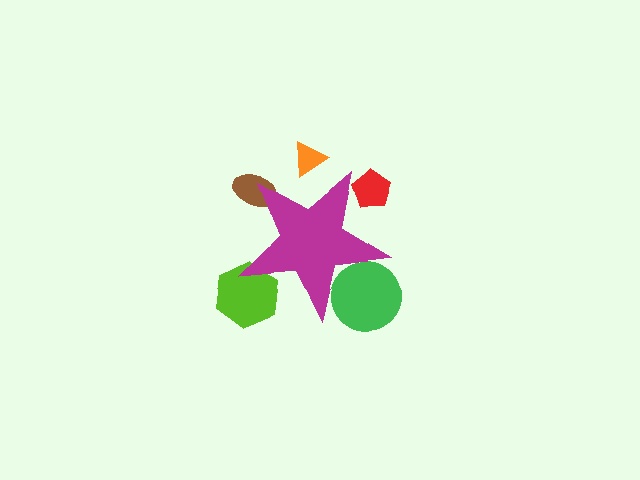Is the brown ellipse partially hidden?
Yes, the brown ellipse is partially hidden behind the magenta star.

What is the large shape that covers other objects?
A magenta star.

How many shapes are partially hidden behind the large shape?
5 shapes are partially hidden.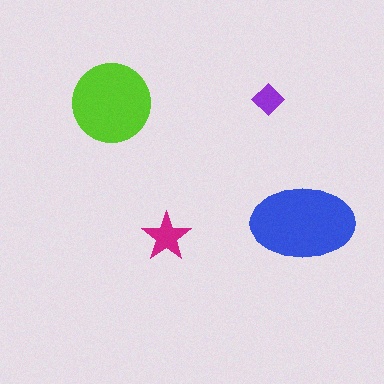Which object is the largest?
The blue ellipse.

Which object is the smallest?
The purple diamond.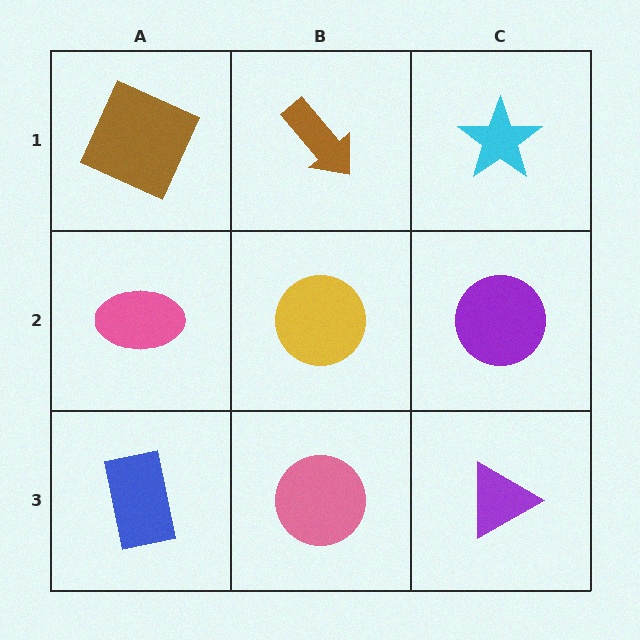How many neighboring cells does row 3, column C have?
2.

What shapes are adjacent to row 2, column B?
A brown arrow (row 1, column B), a pink circle (row 3, column B), a pink ellipse (row 2, column A), a purple circle (row 2, column C).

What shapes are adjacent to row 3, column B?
A yellow circle (row 2, column B), a blue rectangle (row 3, column A), a purple triangle (row 3, column C).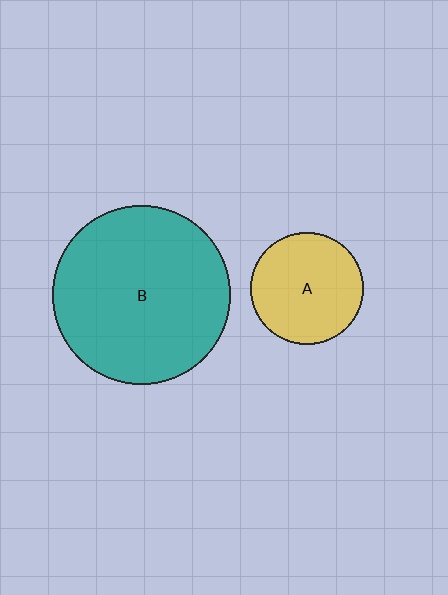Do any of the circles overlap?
No, none of the circles overlap.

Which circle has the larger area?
Circle B (teal).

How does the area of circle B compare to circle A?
Approximately 2.5 times.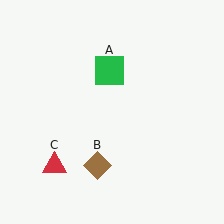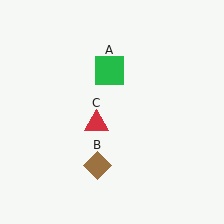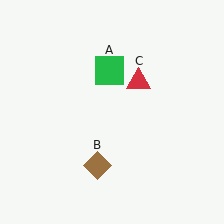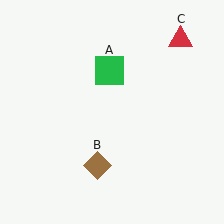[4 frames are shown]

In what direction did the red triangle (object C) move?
The red triangle (object C) moved up and to the right.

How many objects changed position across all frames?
1 object changed position: red triangle (object C).